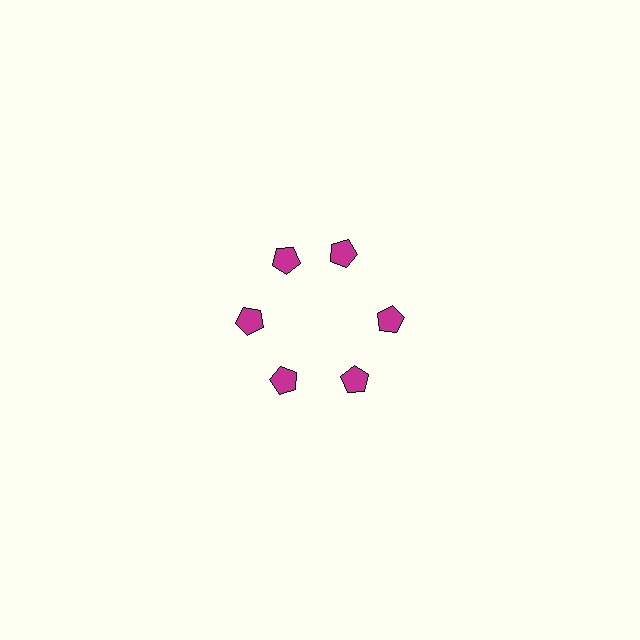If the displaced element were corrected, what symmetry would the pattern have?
It would have 6-fold rotational symmetry — the pattern would map onto itself every 60 degrees.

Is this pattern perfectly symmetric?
No. The 6 magenta pentagons are arranged in a ring, but one element near the 1 o'clock position is rotated out of alignment along the ring, breaking the 6-fold rotational symmetry.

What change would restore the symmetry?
The symmetry would be restored by rotating it back into even spacing with its neighbors so that all 6 pentagons sit at equal angles and equal distance from the center.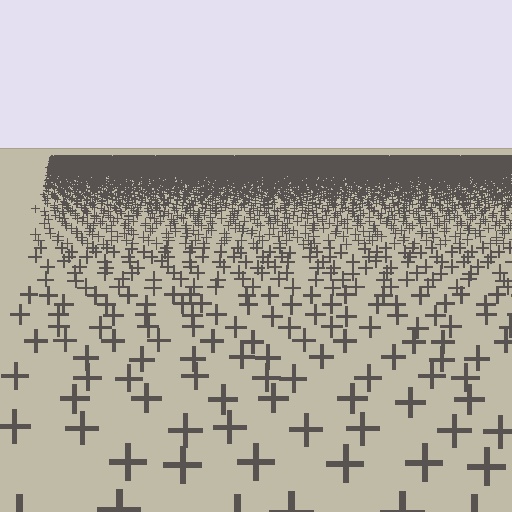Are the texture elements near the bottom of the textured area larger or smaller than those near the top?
Larger. Near the bottom, elements are closer to the viewer and appear at a bigger on-screen size.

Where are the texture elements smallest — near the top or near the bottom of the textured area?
Near the top.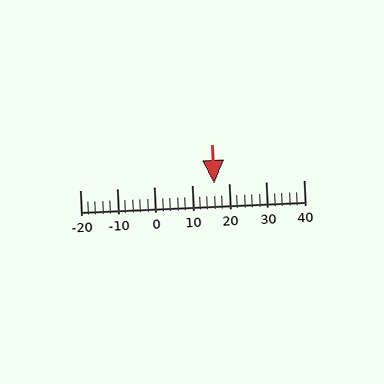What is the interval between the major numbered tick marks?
The major tick marks are spaced 10 units apart.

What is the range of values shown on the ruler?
The ruler shows values from -20 to 40.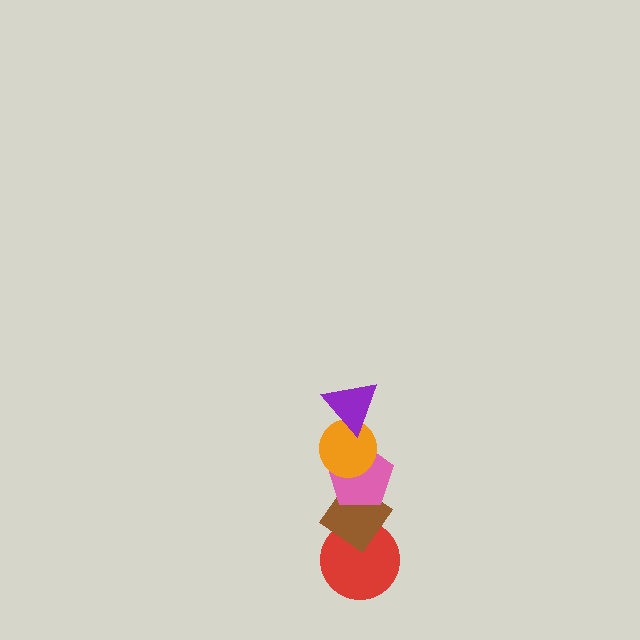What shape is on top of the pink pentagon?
The orange circle is on top of the pink pentagon.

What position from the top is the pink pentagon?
The pink pentagon is 3rd from the top.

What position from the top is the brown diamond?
The brown diamond is 4th from the top.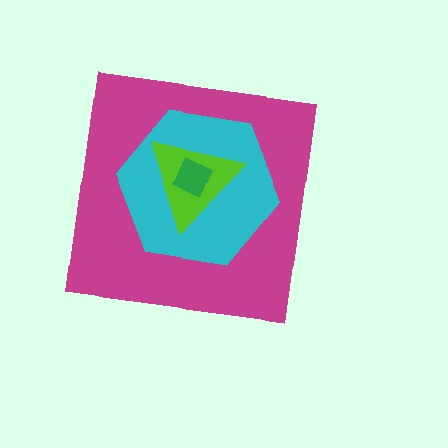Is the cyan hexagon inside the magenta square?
Yes.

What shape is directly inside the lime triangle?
The green square.